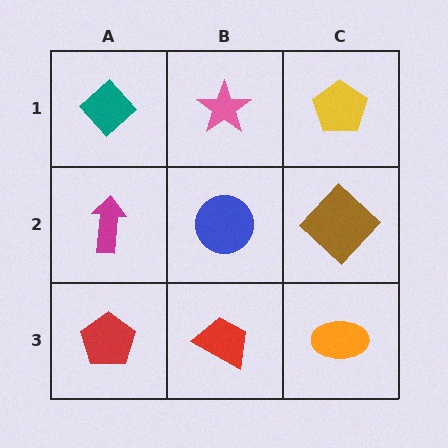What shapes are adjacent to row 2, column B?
A pink star (row 1, column B), a red trapezoid (row 3, column B), a magenta arrow (row 2, column A), a brown diamond (row 2, column C).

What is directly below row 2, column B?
A red trapezoid.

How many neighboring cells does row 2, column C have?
3.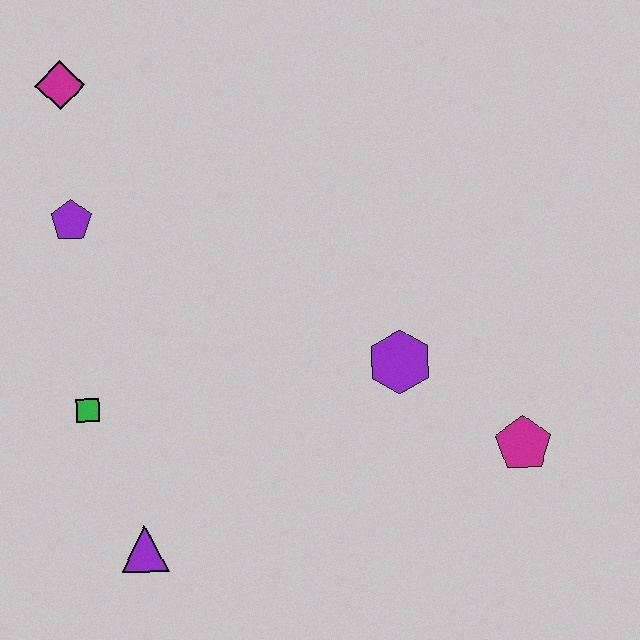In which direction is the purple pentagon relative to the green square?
The purple pentagon is above the green square.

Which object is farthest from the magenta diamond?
The magenta pentagon is farthest from the magenta diamond.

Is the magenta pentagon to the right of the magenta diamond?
Yes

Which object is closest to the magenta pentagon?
The purple hexagon is closest to the magenta pentagon.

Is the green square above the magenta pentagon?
Yes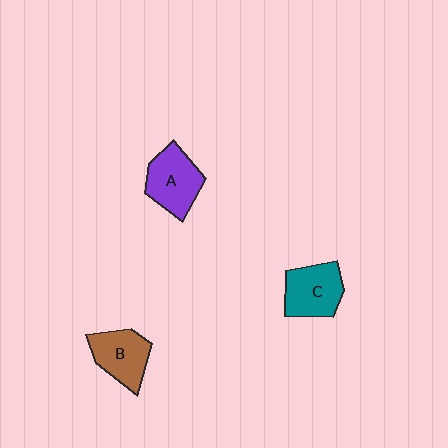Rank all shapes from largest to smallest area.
From largest to smallest: A (purple), C (teal), B (brown).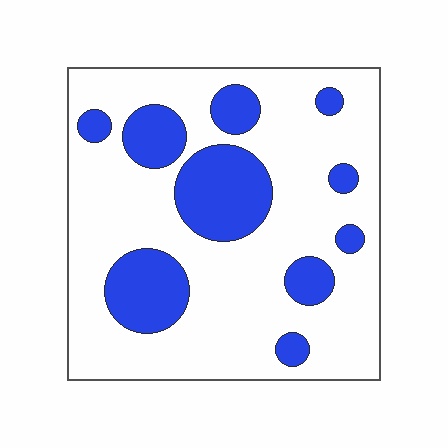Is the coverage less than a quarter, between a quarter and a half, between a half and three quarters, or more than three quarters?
Between a quarter and a half.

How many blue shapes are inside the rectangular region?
10.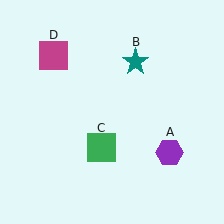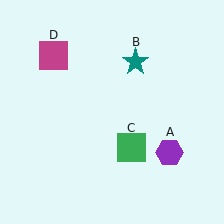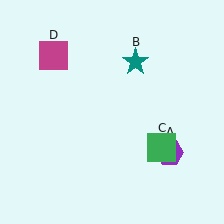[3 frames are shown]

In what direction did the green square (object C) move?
The green square (object C) moved right.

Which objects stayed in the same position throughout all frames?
Purple hexagon (object A) and teal star (object B) and magenta square (object D) remained stationary.